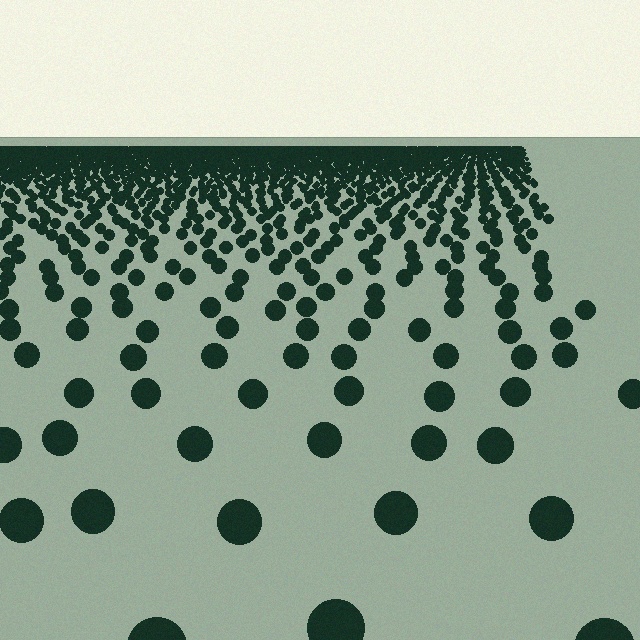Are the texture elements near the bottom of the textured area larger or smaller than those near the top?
Larger. Near the bottom, elements are closer to the viewer and appear at a bigger on-screen size.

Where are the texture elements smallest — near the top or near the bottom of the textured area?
Near the top.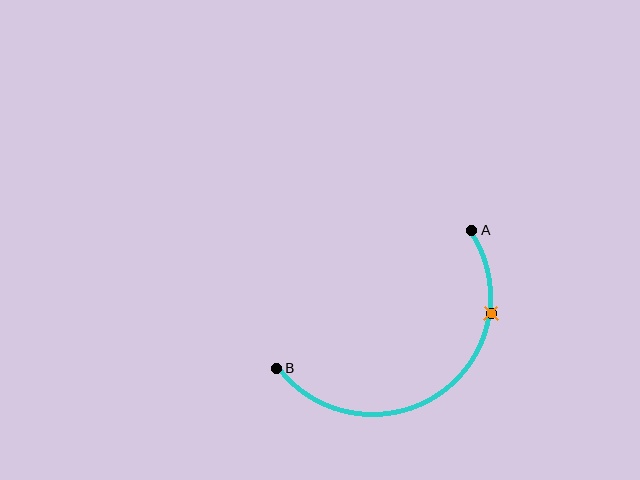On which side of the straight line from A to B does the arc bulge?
The arc bulges below and to the right of the straight line connecting A and B.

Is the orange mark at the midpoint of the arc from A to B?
No. The orange mark lies on the arc but is closer to endpoint A. The arc midpoint would be at the point on the curve equidistant along the arc from both A and B.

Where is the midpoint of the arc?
The arc midpoint is the point on the curve farthest from the straight line joining A and B. It sits below and to the right of that line.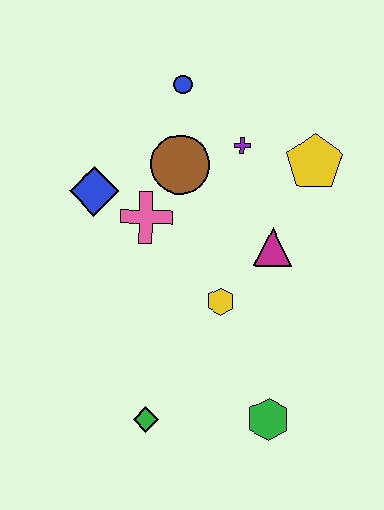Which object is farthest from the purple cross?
The green diamond is farthest from the purple cross.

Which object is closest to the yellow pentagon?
The purple cross is closest to the yellow pentagon.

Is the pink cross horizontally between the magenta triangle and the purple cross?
No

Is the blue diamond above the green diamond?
Yes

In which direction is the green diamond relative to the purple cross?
The green diamond is below the purple cross.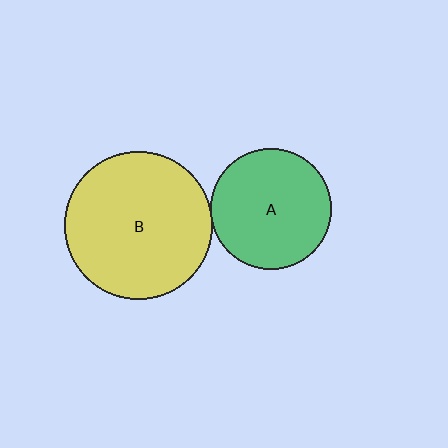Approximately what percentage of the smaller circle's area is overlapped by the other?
Approximately 5%.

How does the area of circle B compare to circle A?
Approximately 1.5 times.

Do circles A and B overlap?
Yes.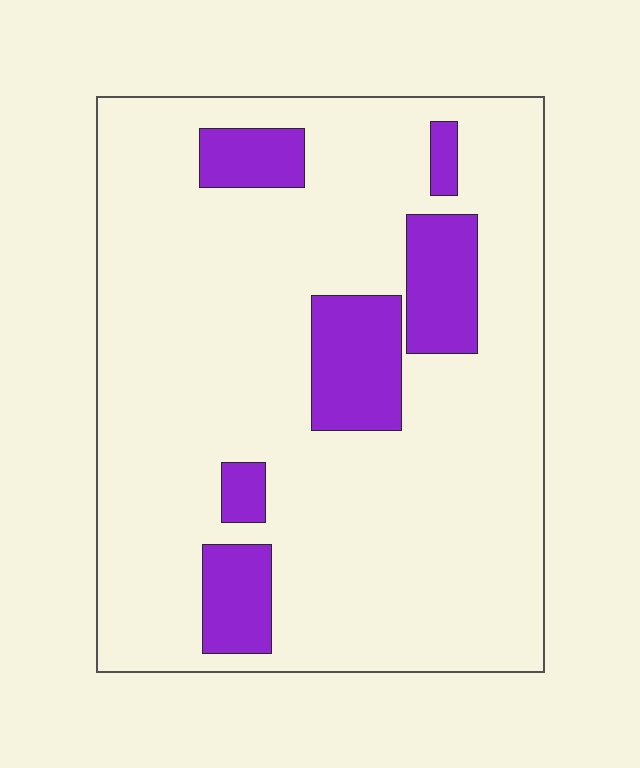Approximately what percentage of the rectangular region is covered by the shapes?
Approximately 15%.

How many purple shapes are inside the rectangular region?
6.